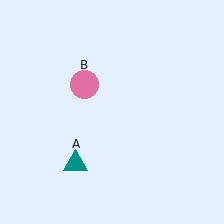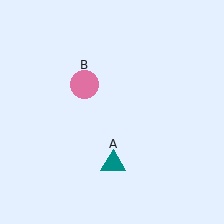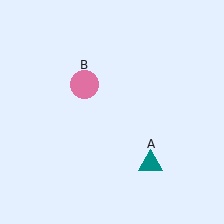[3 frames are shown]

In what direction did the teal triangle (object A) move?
The teal triangle (object A) moved right.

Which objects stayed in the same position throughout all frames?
Pink circle (object B) remained stationary.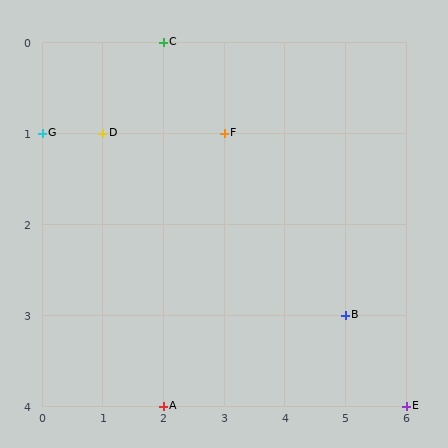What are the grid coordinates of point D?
Point D is at grid coordinates (1, 1).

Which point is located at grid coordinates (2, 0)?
Point C is at (2, 0).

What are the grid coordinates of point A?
Point A is at grid coordinates (2, 4).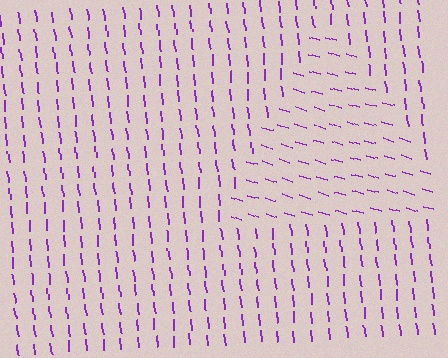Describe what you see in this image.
The image is filled with small purple line segments. A triangle region in the image has lines oriented differently from the surrounding lines, creating a visible texture boundary.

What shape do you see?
I see a triangle.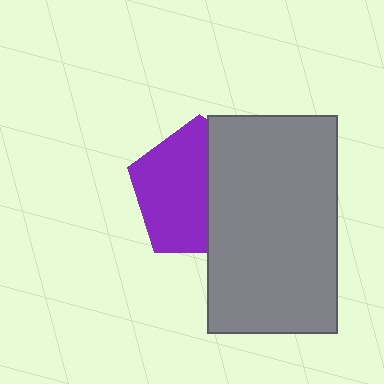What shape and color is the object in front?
The object in front is a gray rectangle.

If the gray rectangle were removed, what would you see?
You would see the complete purple pentagon.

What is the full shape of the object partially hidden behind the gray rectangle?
The partially hidden object is a purple pentagon.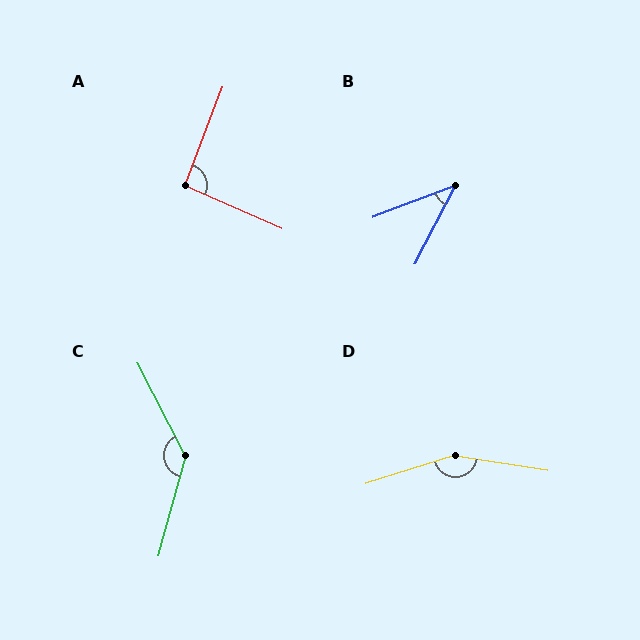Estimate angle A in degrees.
Approximately 93 degrees.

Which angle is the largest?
D, at approximately 154 degrees.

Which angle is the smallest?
B, at approximately 42 degrees.